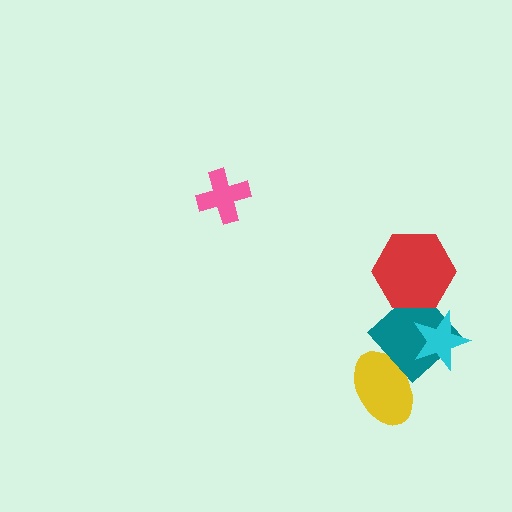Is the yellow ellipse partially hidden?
Yes, it is partially covered by another shape.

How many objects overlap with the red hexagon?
1 object overlaps with the red hexagon.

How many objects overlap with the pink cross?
0 objects overlap with the pink cross.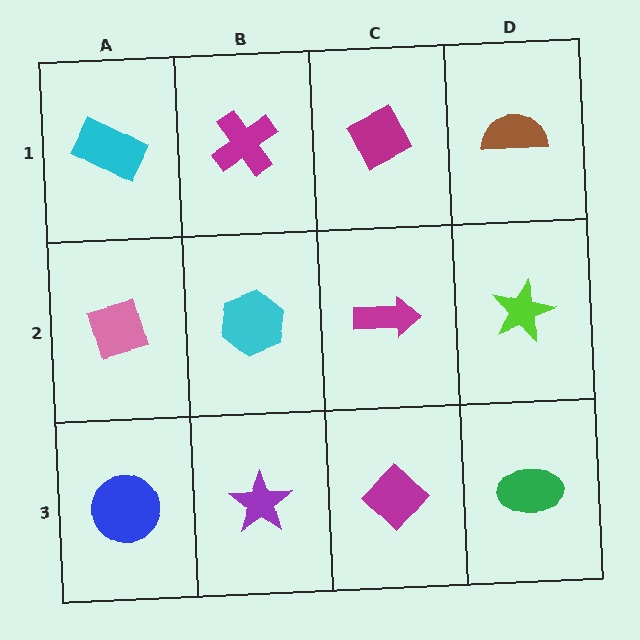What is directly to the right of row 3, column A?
A purple star.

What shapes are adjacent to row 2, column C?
A magenta diamond (row 1, column C), a magenta diamond (row 3, column C), a cyan hexagon (row 2, column B), a lime star (row 2, column D).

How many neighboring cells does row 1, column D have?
2.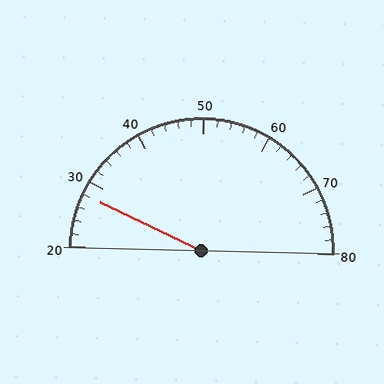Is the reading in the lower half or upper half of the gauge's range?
The reading is in the lower half of the range (20 to 80).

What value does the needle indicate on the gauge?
The needle indicates approximately 28.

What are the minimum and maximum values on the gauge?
The gauge ranges from 20 to 80.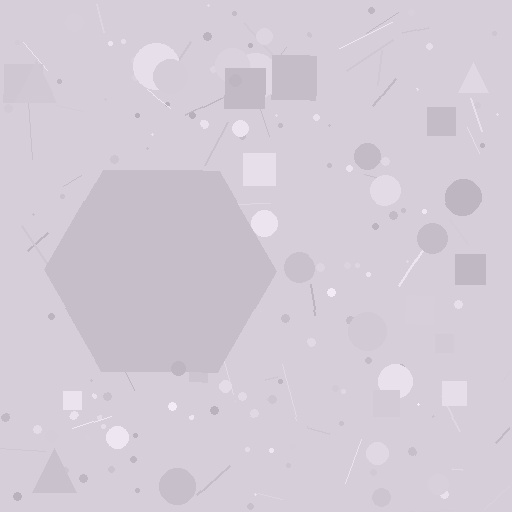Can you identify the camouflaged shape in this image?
The camouflaged shape is a hexagon.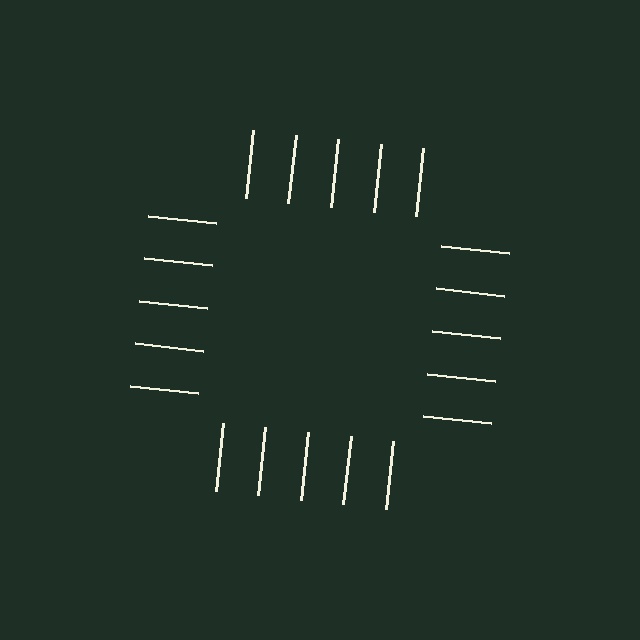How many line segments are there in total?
20 — 5 along each of the 4 edges.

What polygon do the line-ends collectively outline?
An illusory square — the line segments terminate on its edges but no continuous stroke is drawn.